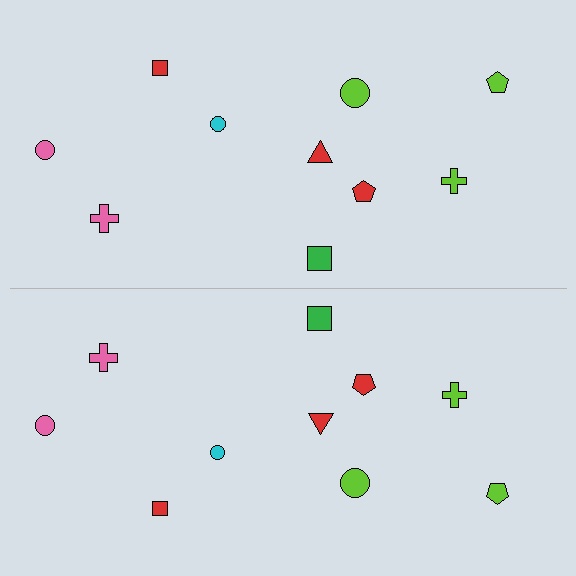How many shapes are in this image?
There are 20 shapes in this image.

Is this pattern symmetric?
Yes, this pattern has bilateral (reflection) symmetry.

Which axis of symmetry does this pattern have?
The pattern has a horizontal axis of symmetry running through the center of the image.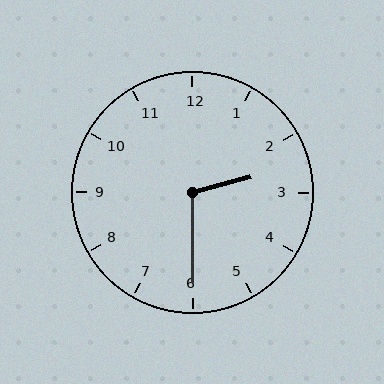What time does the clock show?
2:30.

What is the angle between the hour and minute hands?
Approximately 105 degrees.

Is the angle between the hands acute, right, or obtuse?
It is obtuse.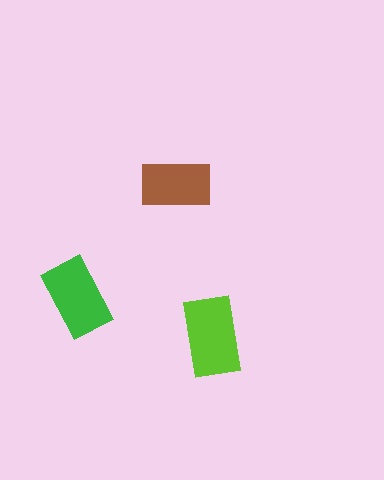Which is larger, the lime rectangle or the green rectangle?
The lime one.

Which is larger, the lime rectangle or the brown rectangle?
The lime one.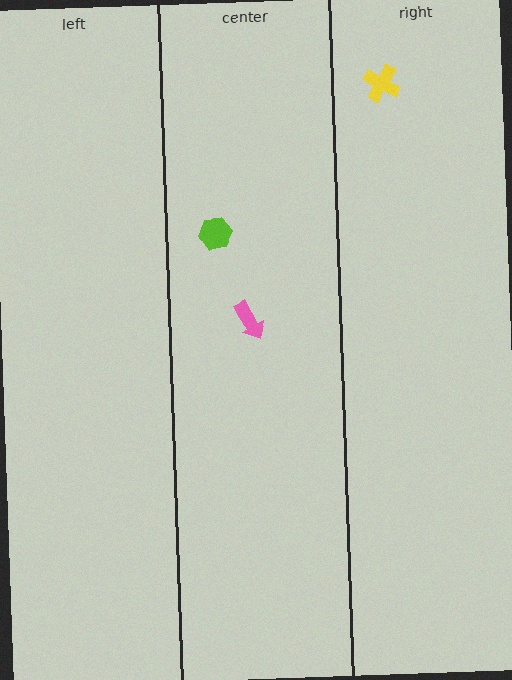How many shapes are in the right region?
1.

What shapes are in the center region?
The lime hexagon, the pink arrow.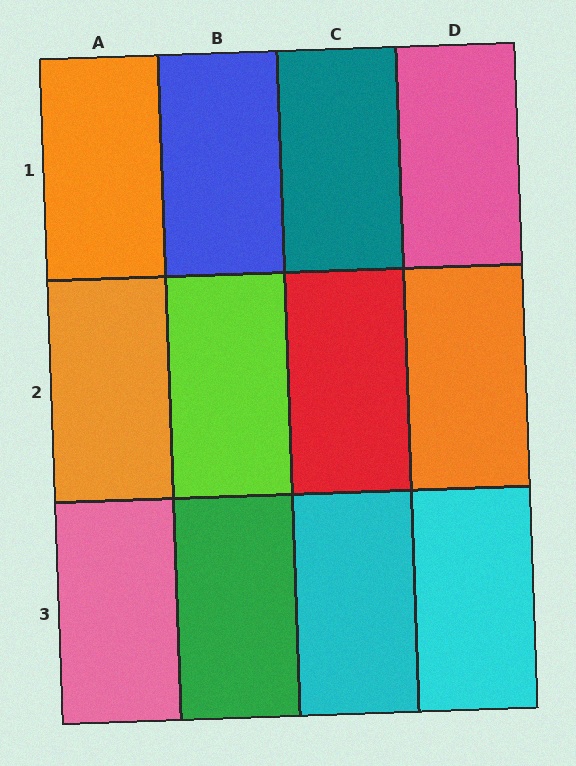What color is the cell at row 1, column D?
Pink.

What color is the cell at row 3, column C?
Cyan.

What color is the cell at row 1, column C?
Teal.